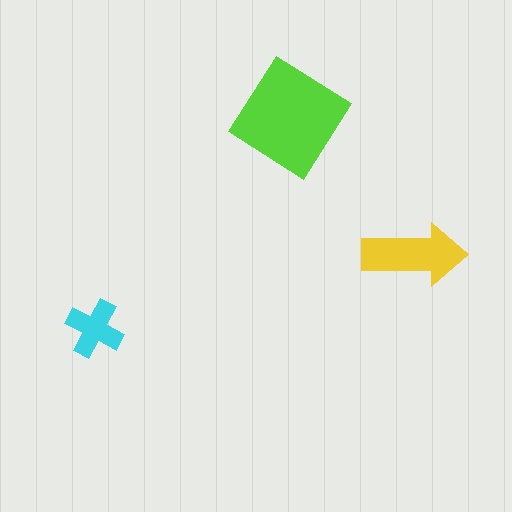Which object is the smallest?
The cyan cross.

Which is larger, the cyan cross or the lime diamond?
The lime diamond.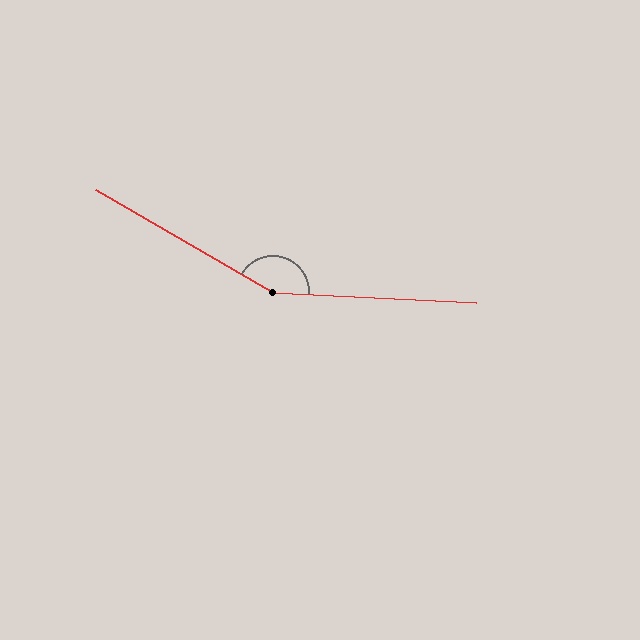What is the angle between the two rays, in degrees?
Approximately 153 degrees.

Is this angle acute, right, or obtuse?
It is obtuse.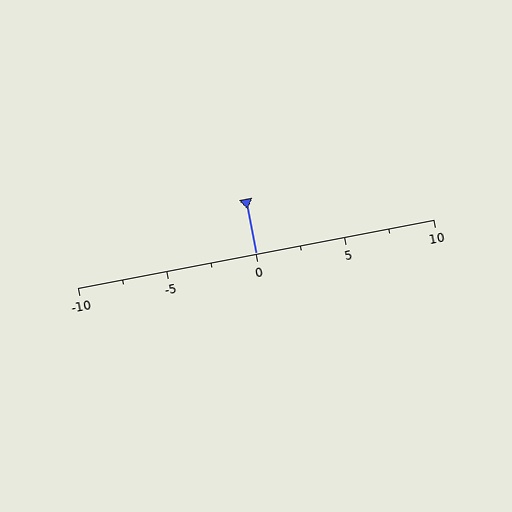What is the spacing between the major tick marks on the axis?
The major ticks are spaced 5 apart.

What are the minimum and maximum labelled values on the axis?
The axis runs from -10 to 10.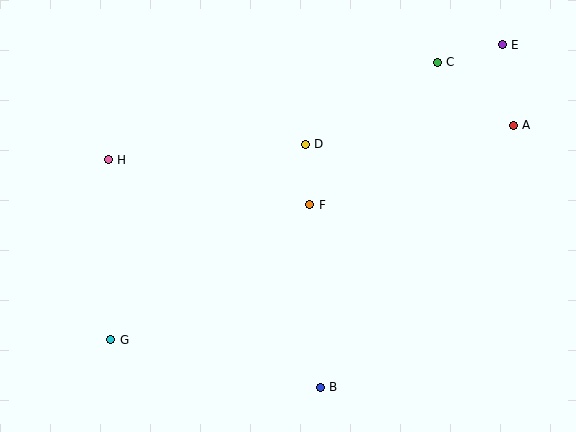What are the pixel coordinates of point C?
Point C is at (437, 62).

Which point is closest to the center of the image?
Point F at (310, 205) is closest to the center.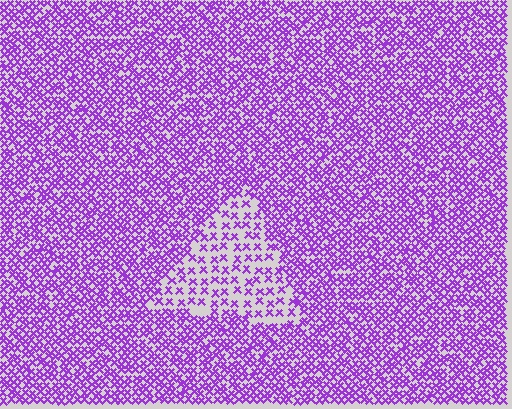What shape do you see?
I see a triangle.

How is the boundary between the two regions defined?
The boundary is defined by a change in element density (approximately 2.2x ratio). All elements are the same color, size, and shape.